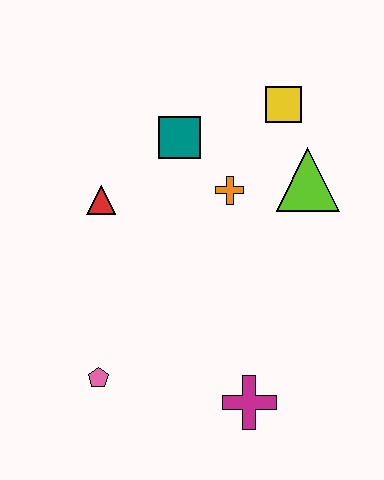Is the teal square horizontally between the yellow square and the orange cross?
No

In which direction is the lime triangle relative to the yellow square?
The lime triangle is below the yellow square.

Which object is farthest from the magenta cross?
The yellow square is farthest from the magenta cross.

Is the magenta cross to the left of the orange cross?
No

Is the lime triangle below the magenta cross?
No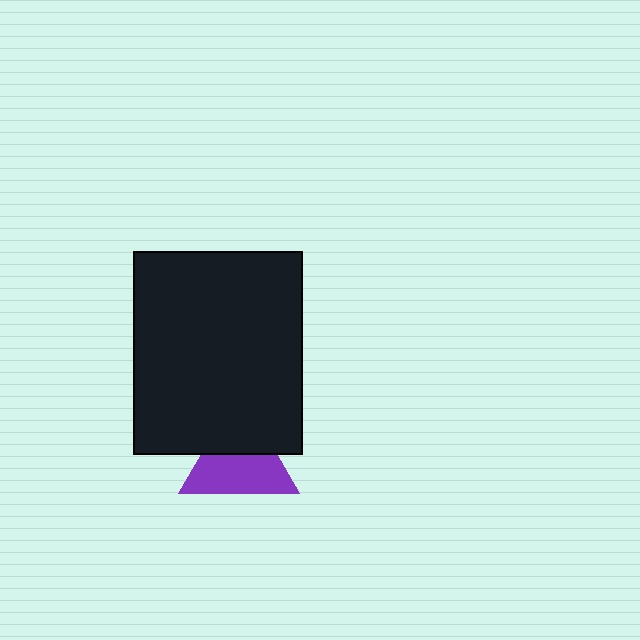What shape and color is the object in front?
The object in front is a black rectangle.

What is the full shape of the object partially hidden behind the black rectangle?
The partially hidden object is a purple triangle.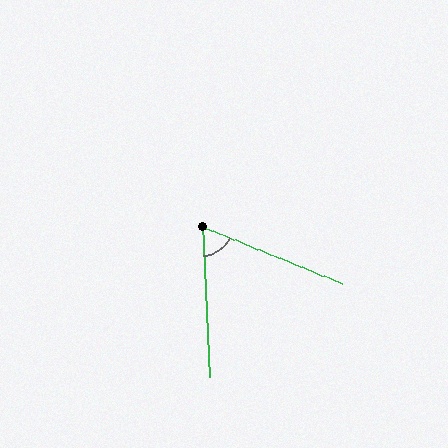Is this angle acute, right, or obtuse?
It is acute.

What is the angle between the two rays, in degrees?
Approximately 65 degrees.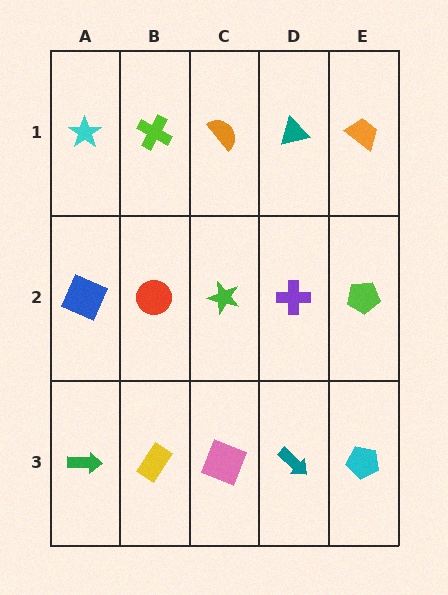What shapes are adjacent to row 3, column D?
A purple cross (row 2, column D), a pink square (row 3, column C), a cyan pentagon (row 3, column E).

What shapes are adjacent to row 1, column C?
A green star (row 2, column C), a lime cross (row 1, column B), a teal triangle (row 1, column D).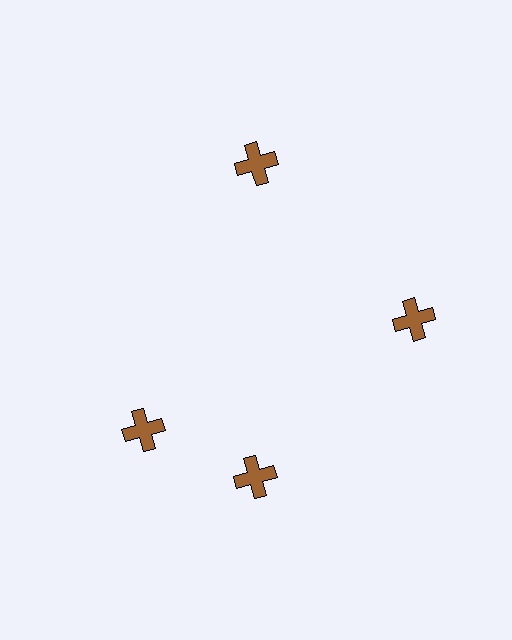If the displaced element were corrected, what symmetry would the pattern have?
It would have 4-fold rotational symmetry — the pattern would map onto itself every 90 degrees.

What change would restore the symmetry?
The symmetry would be restored by rotating it back into even spacing with its neighbors so that all 4 crosses sit at equal angles and equal distance from the center.